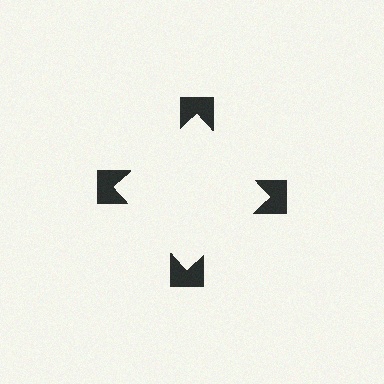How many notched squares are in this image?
There are 4 — one at each vertex of the illusory square.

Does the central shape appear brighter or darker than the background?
It typically appears slightly brighter than the background, even though no actual brightness change is drawn.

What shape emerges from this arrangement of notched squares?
An illusory square — its edges are inferred from the aligned wedge cuts in the notched squares, not physically drawn.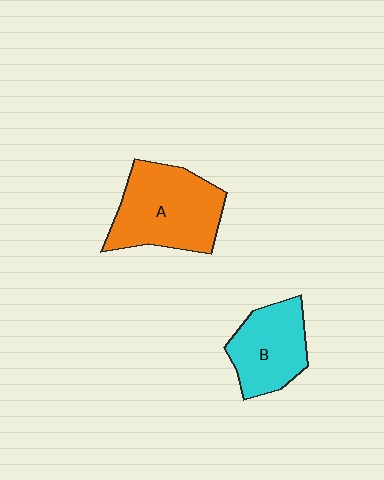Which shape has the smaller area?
Shape B (cyan).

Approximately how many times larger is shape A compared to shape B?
Approximately 1.4 times.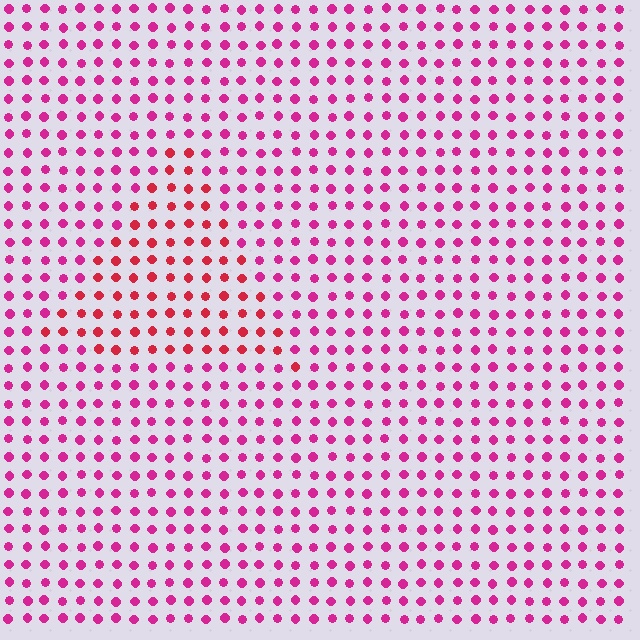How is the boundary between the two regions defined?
The boundary is defined purely by a slight shift in hue (about 29 degrees). Spacing, size, and orientation are identical on both sides.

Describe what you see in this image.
The image is filled with small magenta elements in a uniform arrangement. A triangle-shaped region is visible where the elements are tinted to a slightly different hue, forming a subtle color boundary.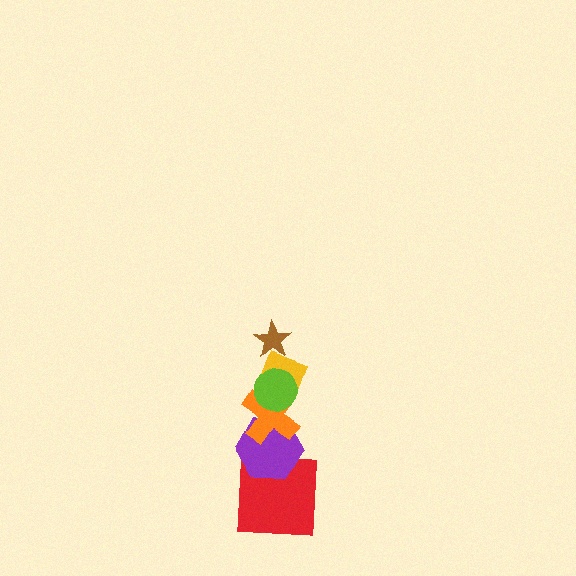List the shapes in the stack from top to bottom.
From top to bottom: the brown star, the lime circle, the yellow diamond, the orange cross, the purple hexagon, the red square.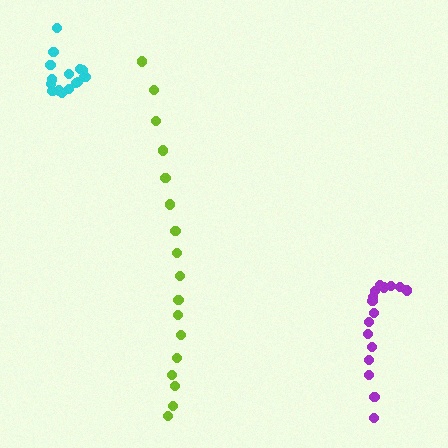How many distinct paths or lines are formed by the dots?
There are 3 distinct paths.